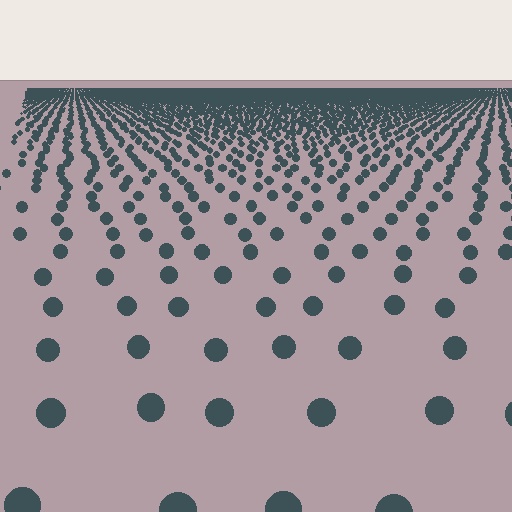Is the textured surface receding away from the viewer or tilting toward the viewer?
The surface is receding away from the viewer. Texture elements get smaller and denser toward the top.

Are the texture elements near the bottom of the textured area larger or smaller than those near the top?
Larger. Near the bottom, elements are closer to the viewer and appear at a bigger on-screen size.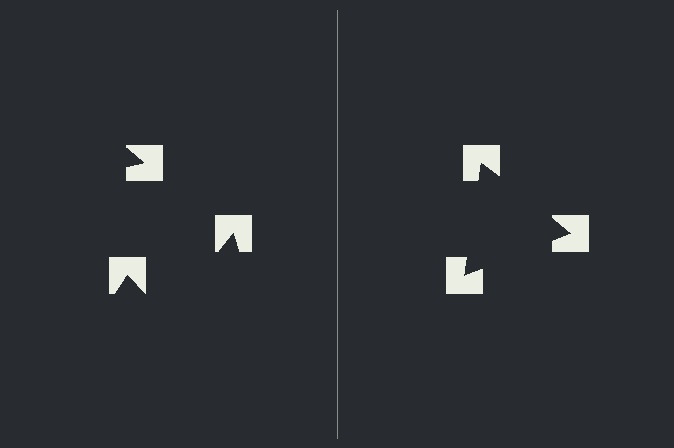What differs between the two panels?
The notched squares are positioned identically on both sides; only the wedge orientations differ. On the right they align to a triangle; on the left they are misaligned.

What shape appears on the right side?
An illusory triangle.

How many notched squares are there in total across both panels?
6 — 3 on each side.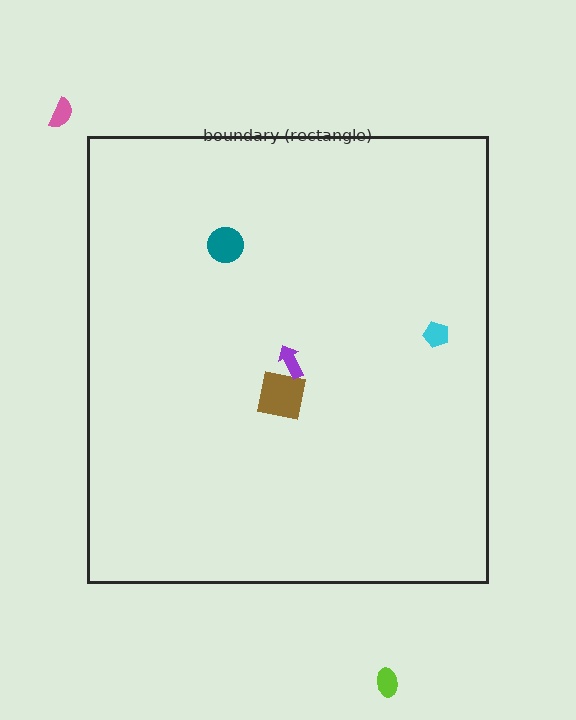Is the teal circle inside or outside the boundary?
Inside.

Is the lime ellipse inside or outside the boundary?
Outside.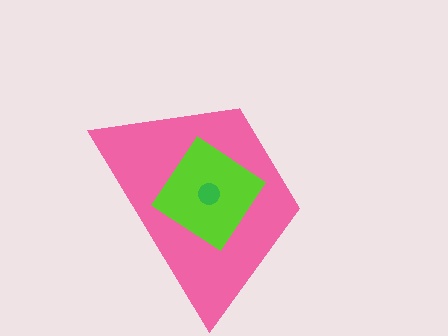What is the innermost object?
The green circle.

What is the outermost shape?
The pink trapezoid.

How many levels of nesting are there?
3.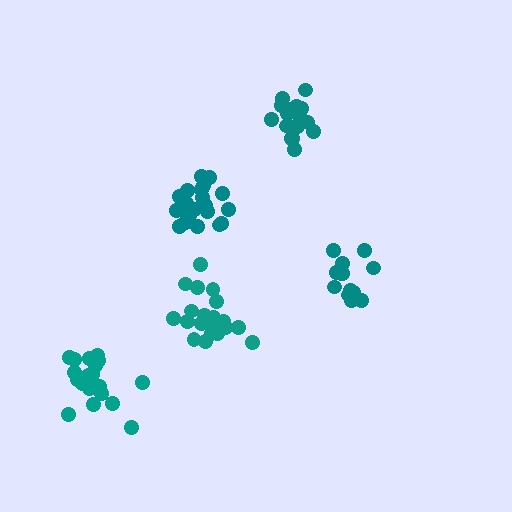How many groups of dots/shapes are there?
There are 5 groups.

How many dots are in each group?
Group 1: 21 dots, Group 2: 15 dots, Group 3: 17 dots, Group 4: 20 dots, Group 5: 19 dots (92 total).